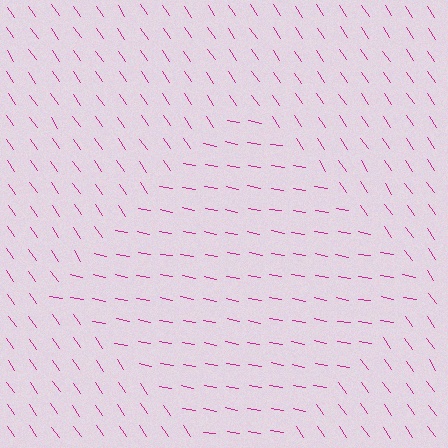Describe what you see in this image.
The image is filled with small magenta line segments. A diamond region in the image has lines oriented differently from the surrounding lines, creating a visible texture boundary.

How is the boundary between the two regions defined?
The boundary is defined purely by a change in line orientation (approximately 45 degrees difference). All lines are the same color and thickness.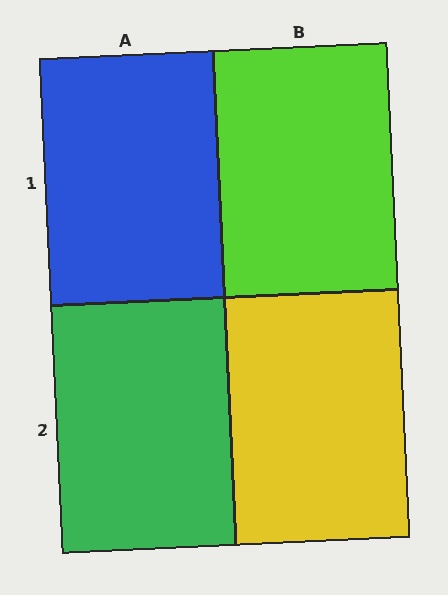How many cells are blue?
1 cell is blue.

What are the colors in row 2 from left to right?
Green, yellow.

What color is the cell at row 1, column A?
Blue.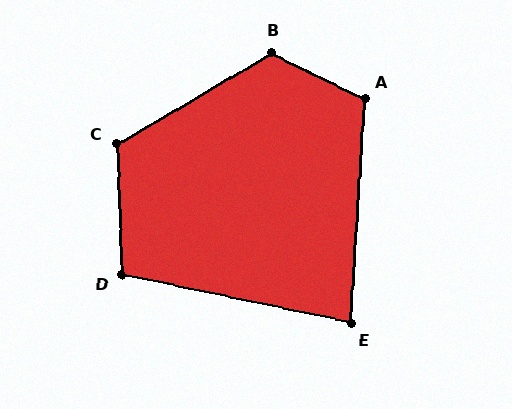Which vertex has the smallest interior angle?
E, at approximately 82 degrees.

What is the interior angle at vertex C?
Approximately 118 degrees (obtuse).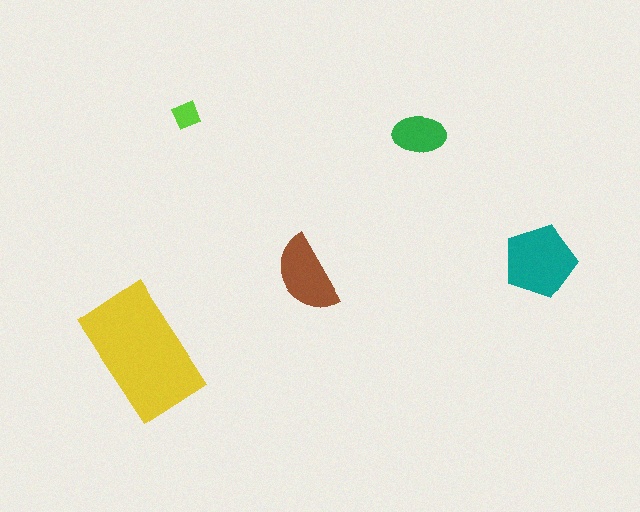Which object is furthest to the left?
The yellow rectangle is leftmost.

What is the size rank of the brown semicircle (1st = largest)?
3rd.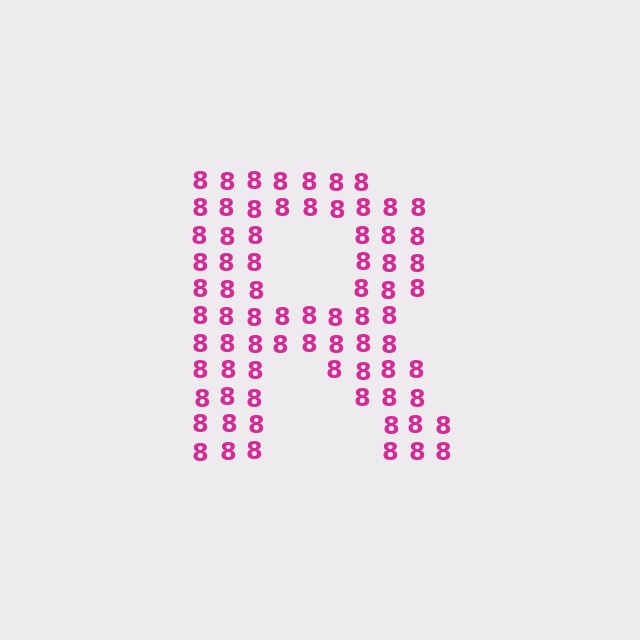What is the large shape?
The large shape is the letter R.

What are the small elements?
The small elements are digit 8's.